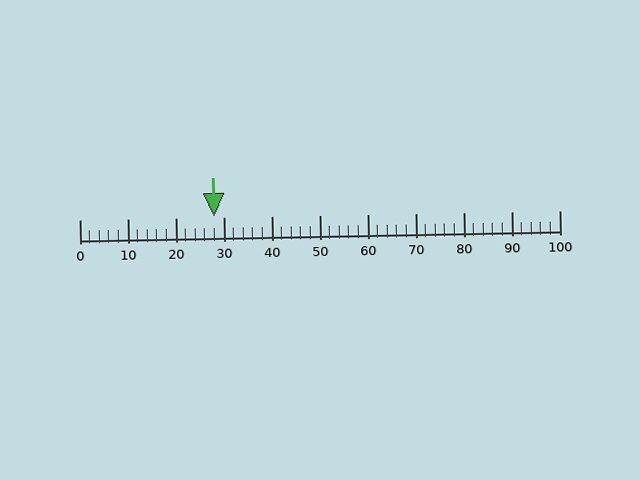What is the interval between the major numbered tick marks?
The major tick marks are spaced 10 units apart.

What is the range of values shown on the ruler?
The ruler shows values from 0 to 100.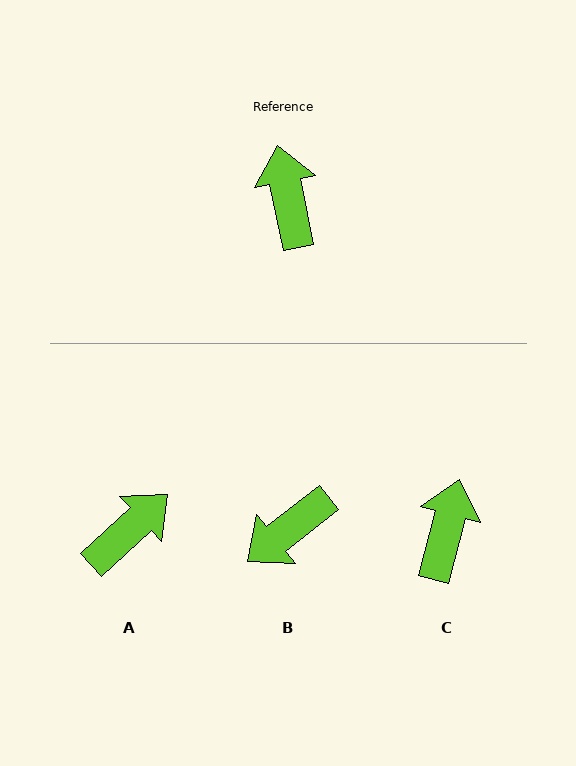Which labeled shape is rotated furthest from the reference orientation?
B, about 117 degrees away.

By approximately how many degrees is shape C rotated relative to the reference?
Approximately 26 degrees clockwise.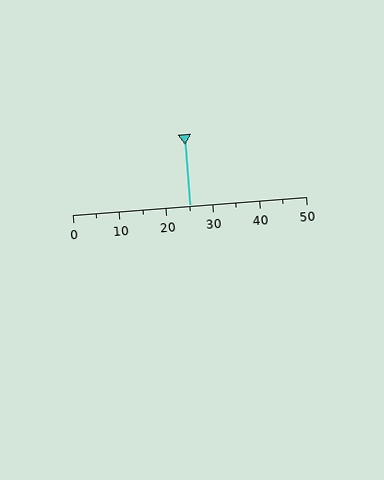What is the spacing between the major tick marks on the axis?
The major ticks are spaced 10 apart.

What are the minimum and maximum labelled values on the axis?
The axis runs from 0 to 50.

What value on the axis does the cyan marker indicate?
The marker indicates approximately 25.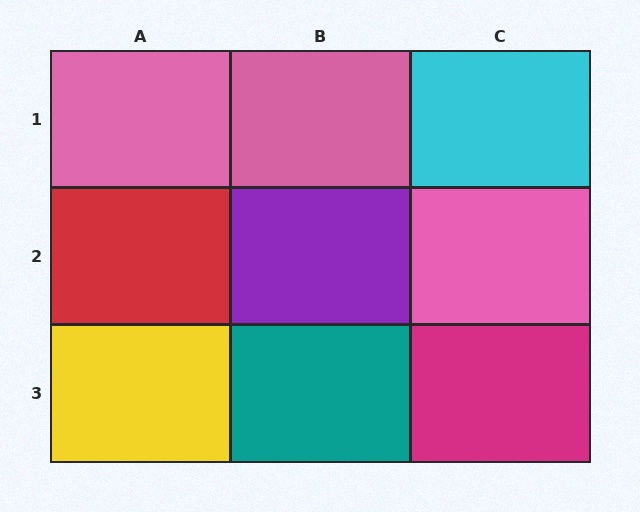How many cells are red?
1 cell is red.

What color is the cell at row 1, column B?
Pink.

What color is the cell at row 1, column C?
Cyan.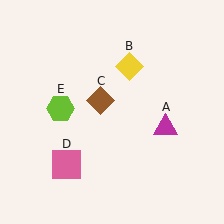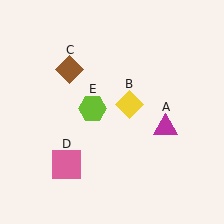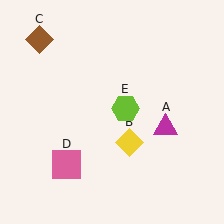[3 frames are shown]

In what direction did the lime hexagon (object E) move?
The lime hexagon (object E) moved right.